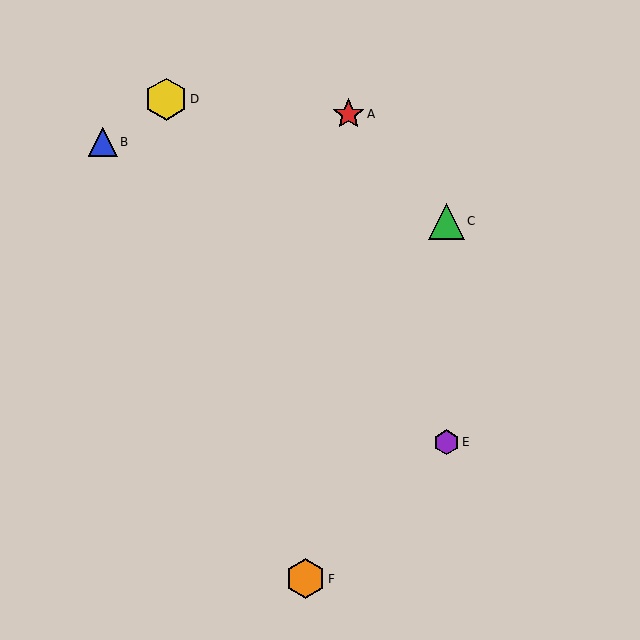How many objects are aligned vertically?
2 objects (C, E) are aligned vertically.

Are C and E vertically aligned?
Yes, both are at x≈446.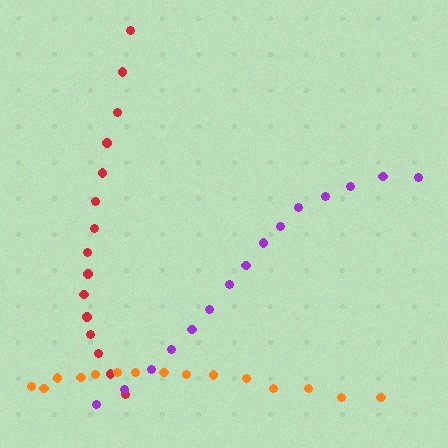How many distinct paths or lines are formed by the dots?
There are 3 distinct paths.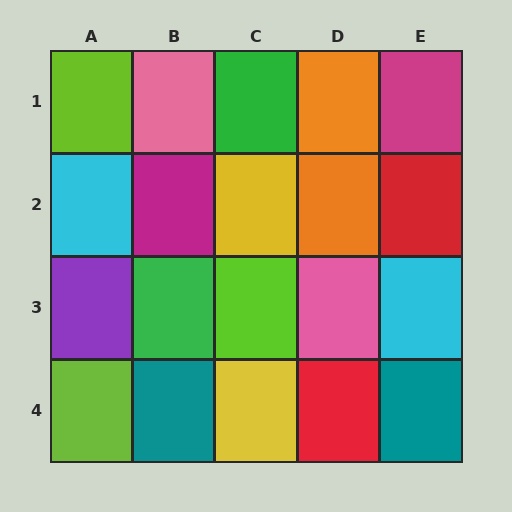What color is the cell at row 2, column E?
Red.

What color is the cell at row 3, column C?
Lime.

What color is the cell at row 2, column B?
Magenta.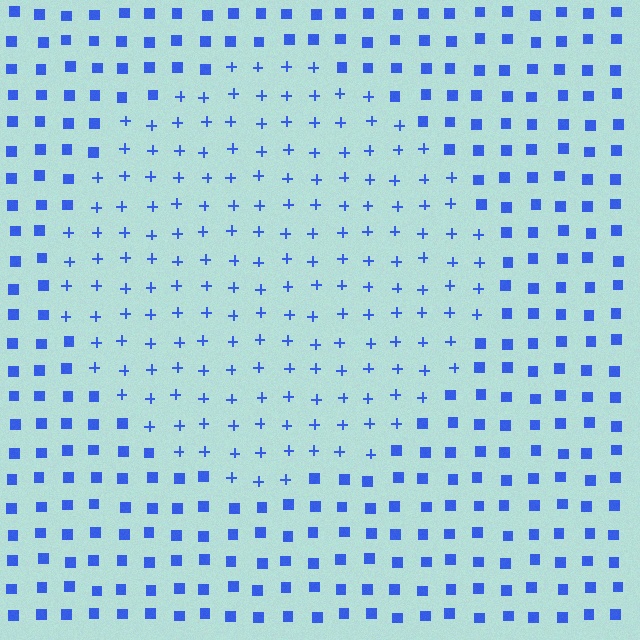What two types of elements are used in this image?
The image uses plus signs inside the circle region and squares outside it.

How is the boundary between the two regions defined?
The boundary is defined by a change in element shape: plus signs inside vs. squares outside. All elements share the same color and spacing.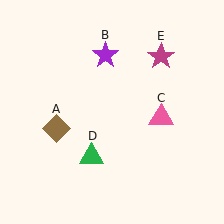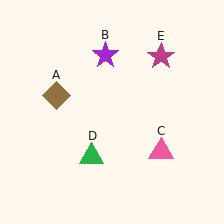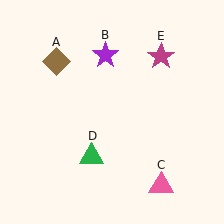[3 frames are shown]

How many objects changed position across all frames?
2 objects changed position: brown diamond (object A), pink triangle (object C).